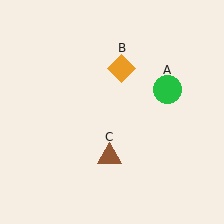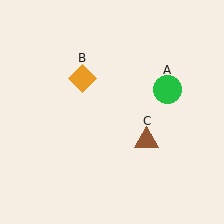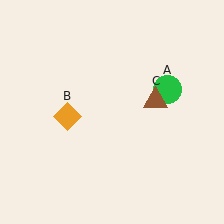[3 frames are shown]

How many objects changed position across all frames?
2 objects changed position: orange diamond (object B), brown triangle (object C).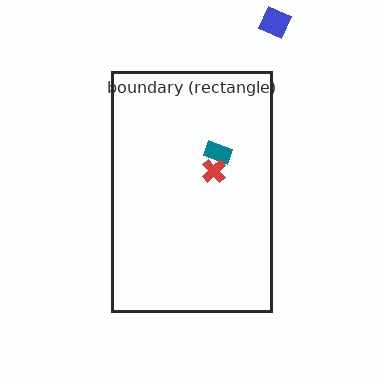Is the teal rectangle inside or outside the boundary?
Inside.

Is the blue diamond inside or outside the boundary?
Outside.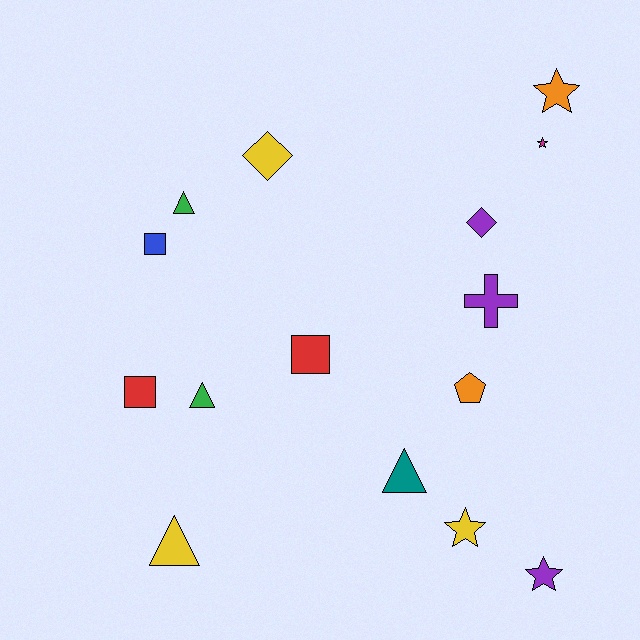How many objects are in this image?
There are 15 objects.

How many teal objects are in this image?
There is 1 teal object.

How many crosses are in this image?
There is 1 cross.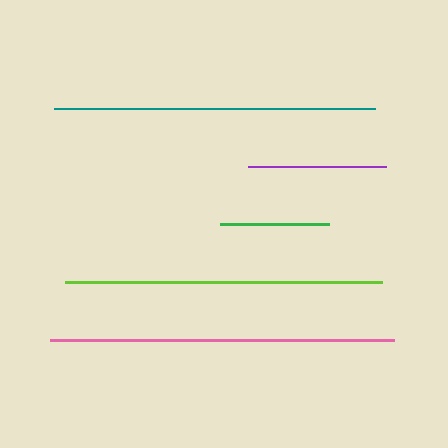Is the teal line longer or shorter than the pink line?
The pink line is longer than the teal line.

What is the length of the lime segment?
The lime segment is approximately 318 pixels long.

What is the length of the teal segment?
The teal segment is approximately 321 pixels long.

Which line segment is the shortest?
The green line is the shortest at approximately 109 pixels.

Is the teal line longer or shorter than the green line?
The teal line is longer than the green line.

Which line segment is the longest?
The pink line is the longest at approximately 344 pixels.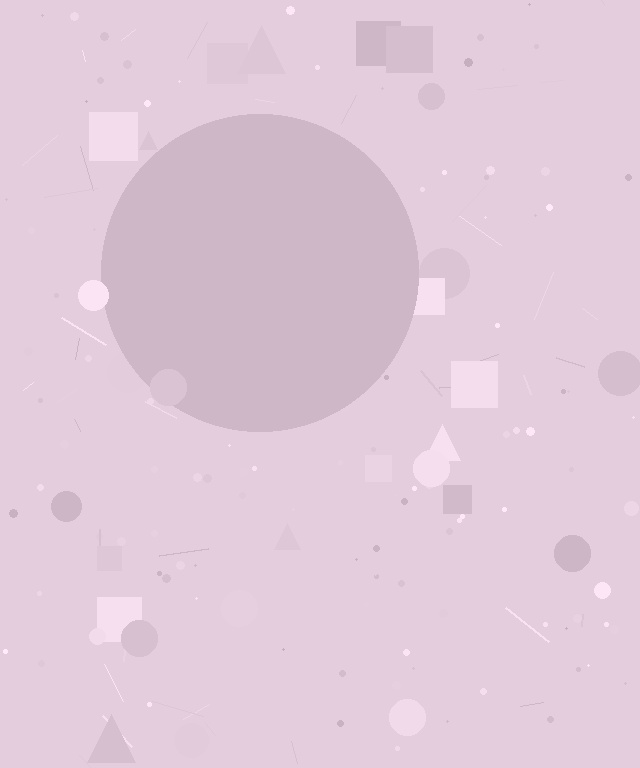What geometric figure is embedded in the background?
A circle is embedded in the background.